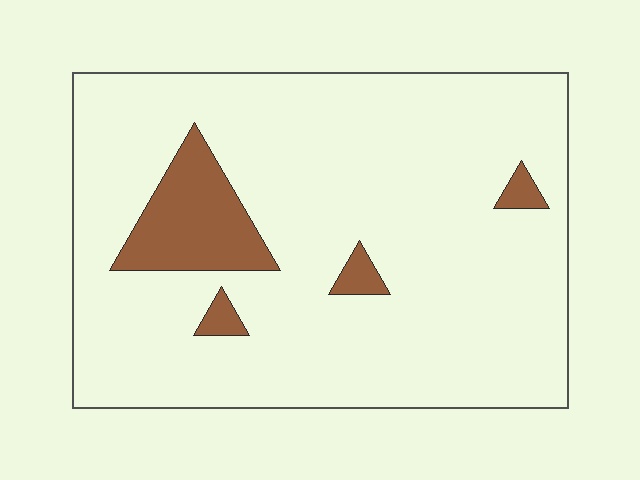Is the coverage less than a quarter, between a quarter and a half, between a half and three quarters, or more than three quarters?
Less than a quarter.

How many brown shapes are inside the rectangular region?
4.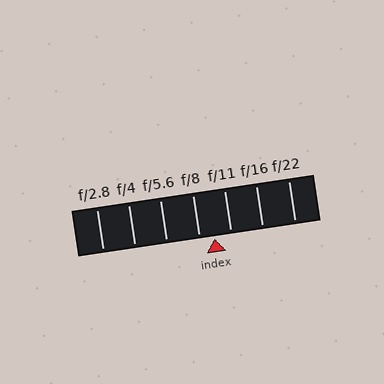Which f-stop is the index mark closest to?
The index mark is closest to f/8.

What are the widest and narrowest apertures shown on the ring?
The widest aperture shown is f/2.8 and the narrowest is f/22.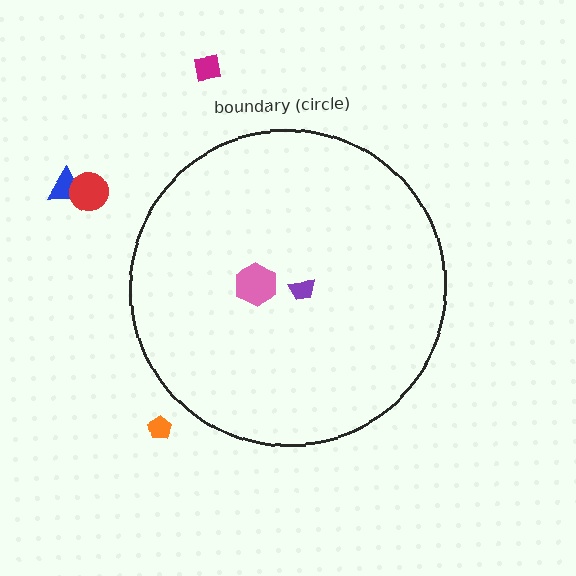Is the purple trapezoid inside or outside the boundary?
Inside.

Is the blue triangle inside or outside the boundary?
Outside.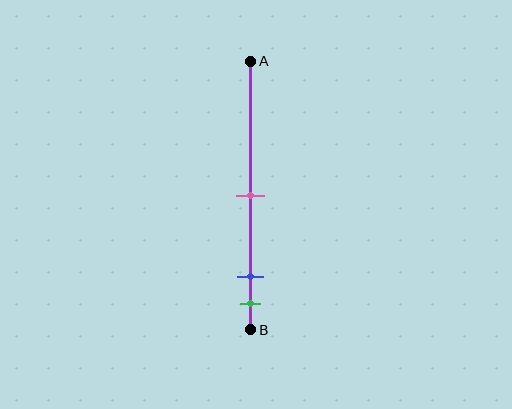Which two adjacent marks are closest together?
The blue and green marks are the closest adjacent pair.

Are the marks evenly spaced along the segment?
No, the marks are not evenly spaced.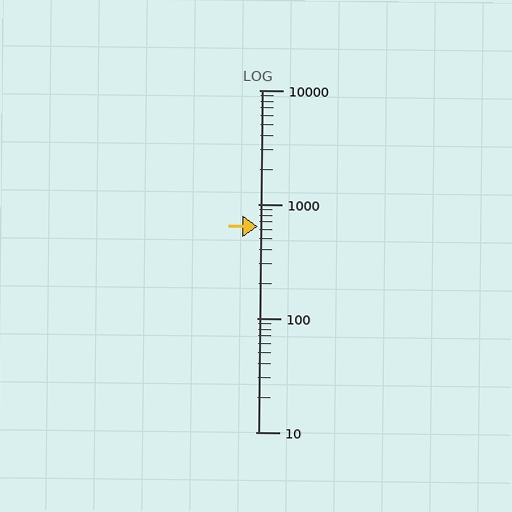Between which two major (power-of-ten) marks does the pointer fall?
The pointer is between 100 and 1000.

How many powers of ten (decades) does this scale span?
The scale spans 3 decades, from 10 to 10000.